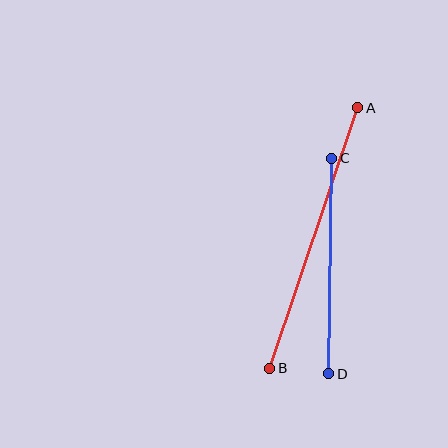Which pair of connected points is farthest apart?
Points A and B are farthest apart.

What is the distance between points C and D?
The distance is approximately 216 pixels.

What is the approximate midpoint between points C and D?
The midpoint is at approximately (330, 266) pixels.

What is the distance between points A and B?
The distance is approximately 275 pixels.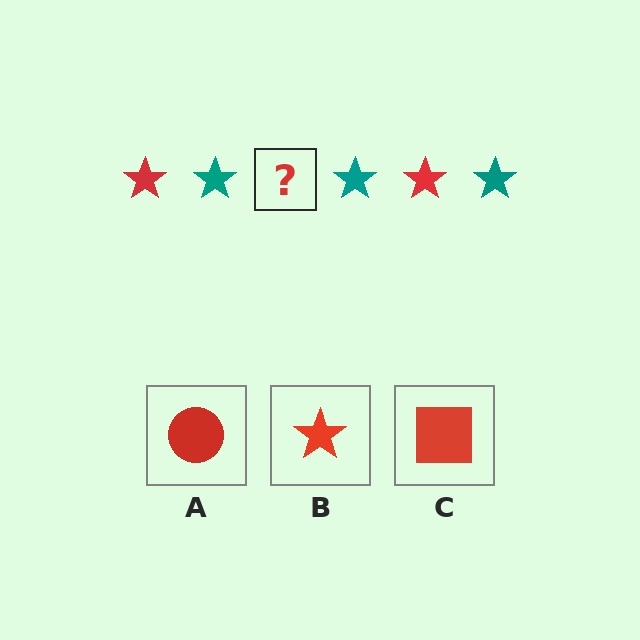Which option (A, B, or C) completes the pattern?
B.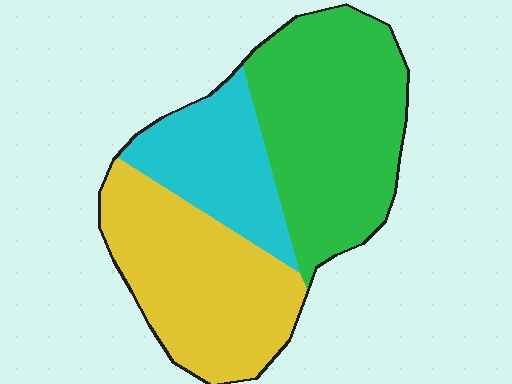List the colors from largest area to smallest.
From largest to smallest: green, yellow, cyan.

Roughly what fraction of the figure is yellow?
Yellow covers 36% of the figure.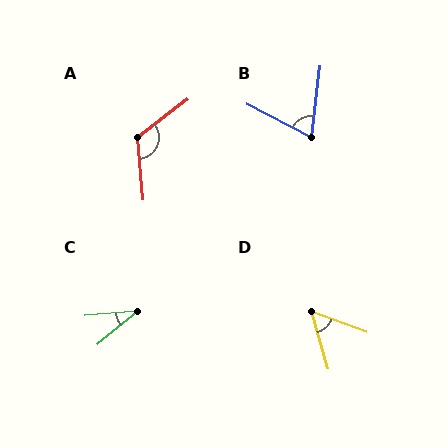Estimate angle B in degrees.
Approximately 70 degrees.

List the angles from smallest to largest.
C (34°), D (54°), B (70°), A (122°).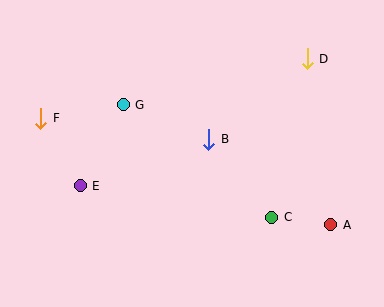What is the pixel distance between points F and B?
The distance between F and B is 169 pixels.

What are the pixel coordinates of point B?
Point B is at (209, 139).